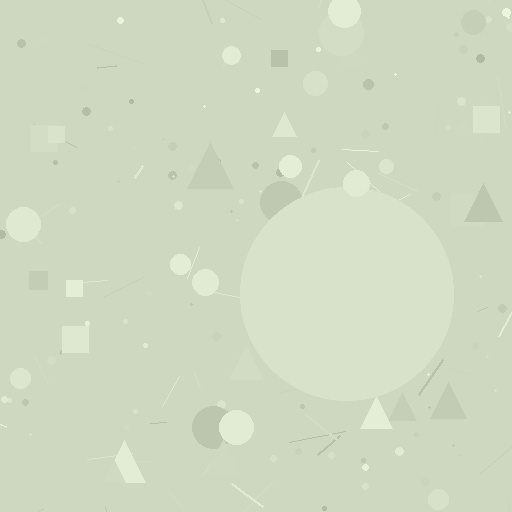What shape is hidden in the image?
A circle is hidden in the image.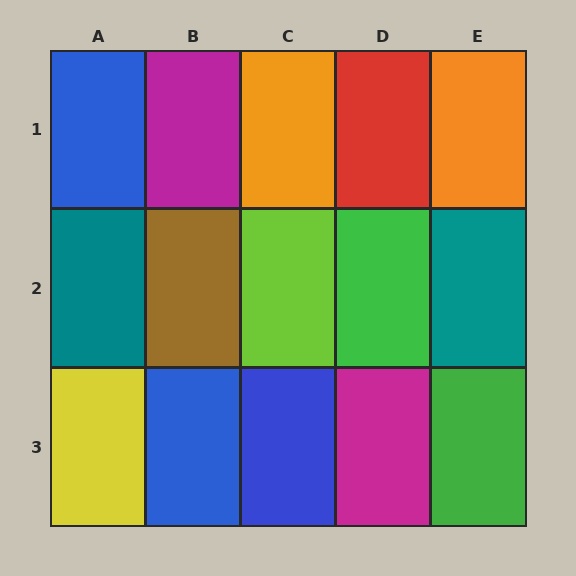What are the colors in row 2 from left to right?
Teal, brown, lime, green, teal.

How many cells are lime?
1 cell is lime.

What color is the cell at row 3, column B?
Blue.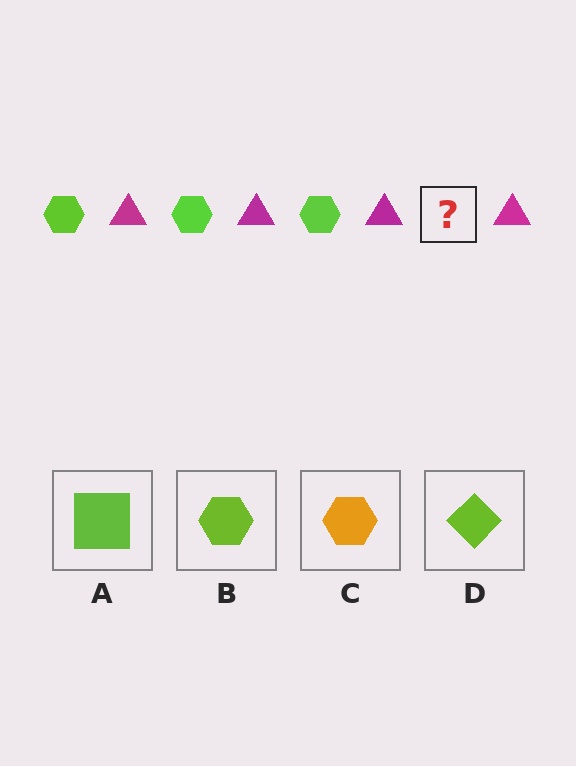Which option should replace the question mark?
Option B.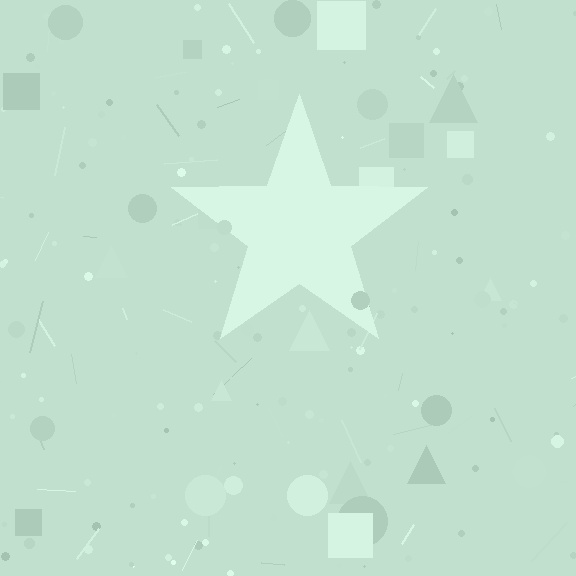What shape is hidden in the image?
A star is hidden in the image.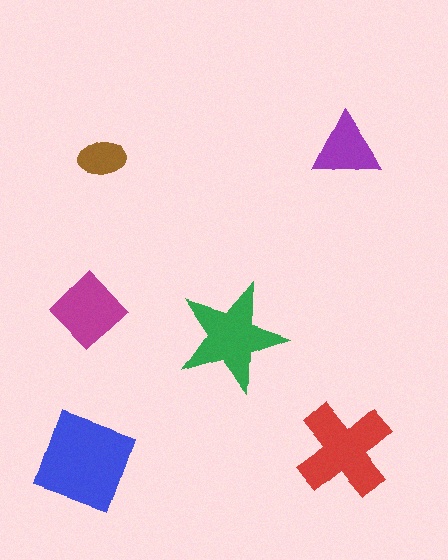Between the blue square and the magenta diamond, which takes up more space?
The blue square.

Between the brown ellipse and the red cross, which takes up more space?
The red cross.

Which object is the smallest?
The brown ellipse.